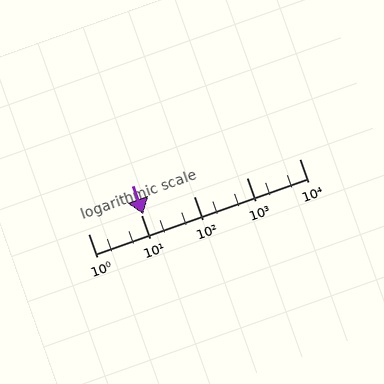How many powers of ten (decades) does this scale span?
The scale spans 4 decades, from 1 to 10000.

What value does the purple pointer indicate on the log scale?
The pointer indicates approximately 11.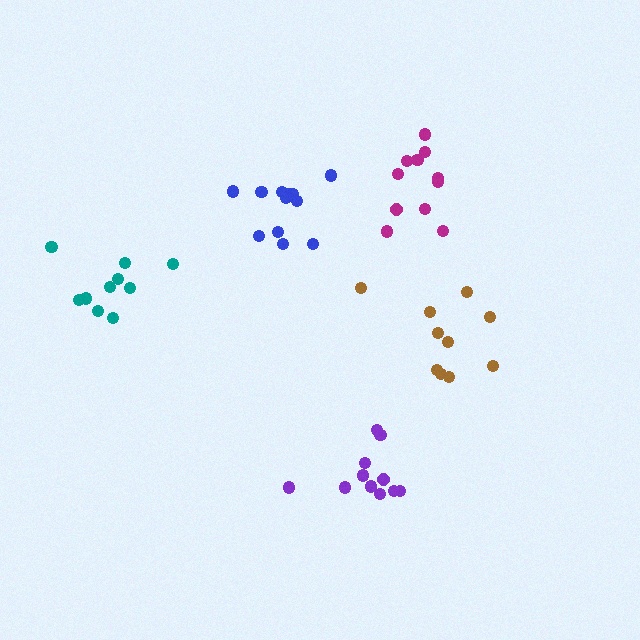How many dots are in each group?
Group 1: 13 dots, Group 2: 10 dots, Group 3: 11 dots, Group 4: 10 dots, Group 5: 11 dots (55 total).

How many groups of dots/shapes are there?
There are 5 groups.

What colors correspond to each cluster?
The clusters are colored: blue, brown, purple, teal, magenta.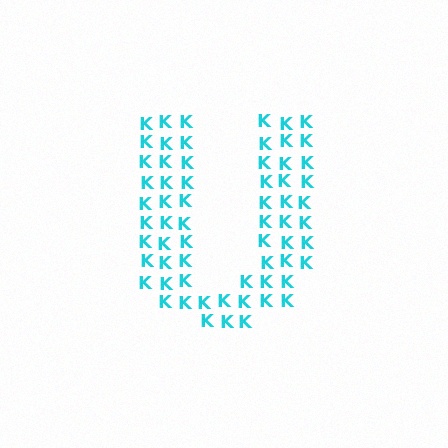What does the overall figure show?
The overall figure shows the letter U.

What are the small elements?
The small elements are letter K's.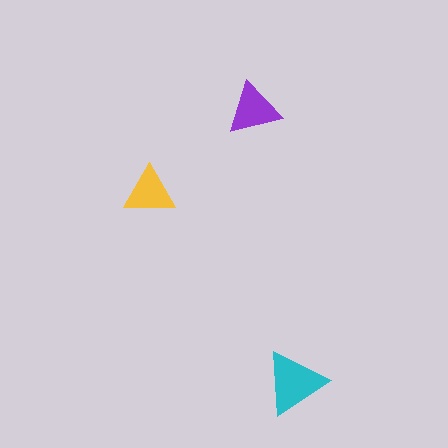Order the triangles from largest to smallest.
the cyan one, the purple one, the yellow one.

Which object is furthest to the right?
The cyan triangle is rightmost.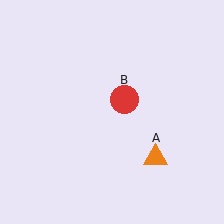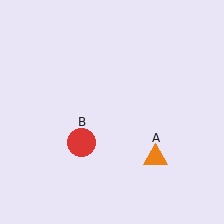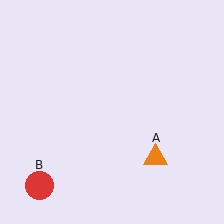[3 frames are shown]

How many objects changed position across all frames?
1 object changed position: red circle (object B).